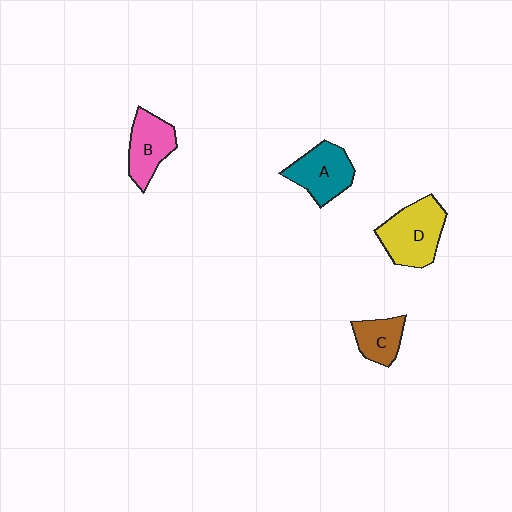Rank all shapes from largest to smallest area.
From largest to smallest: D (yellow), A (teal), B (pink), C (brown).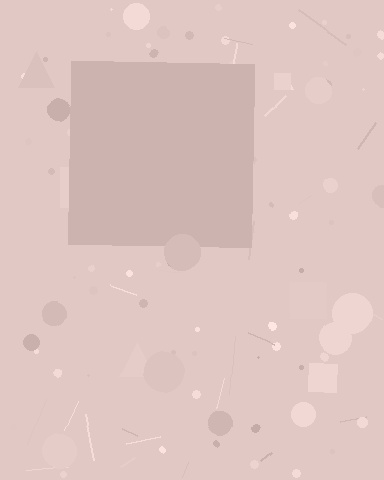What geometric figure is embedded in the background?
A square is embedded in the background.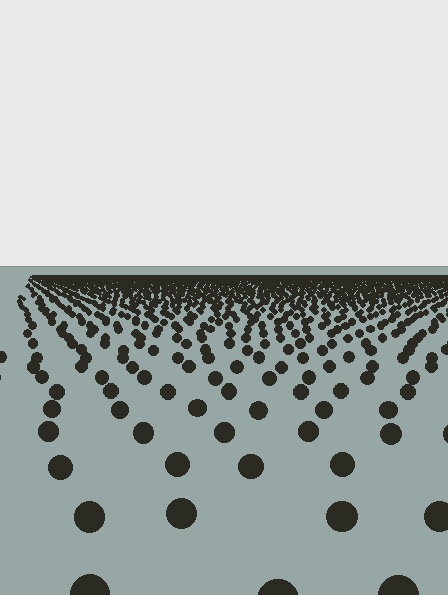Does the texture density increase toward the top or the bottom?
Density increases toward the top.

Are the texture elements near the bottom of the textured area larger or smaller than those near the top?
Larger. Near the bottom, elements are closer to the viewer and appear at a bigger on-screen size.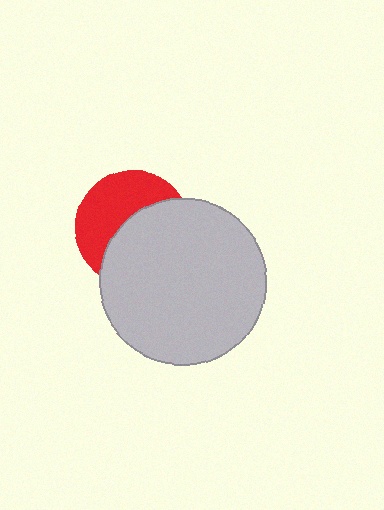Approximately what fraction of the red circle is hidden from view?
Roughly 54% of the red circle is hidden behind the light gray circle.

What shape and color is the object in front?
The object in front is a light gray circle.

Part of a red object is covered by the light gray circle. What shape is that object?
It is a circle.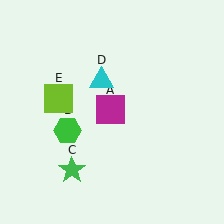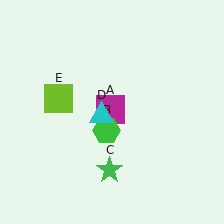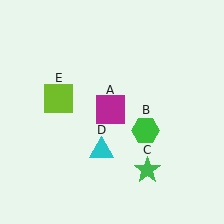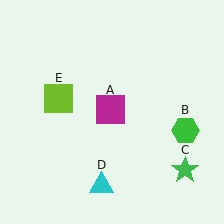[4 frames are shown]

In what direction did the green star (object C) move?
The green star (object C) moved right.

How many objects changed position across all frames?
3 objects changed position: green hexagon (object B), green star (object C), cyan triangle (object D).